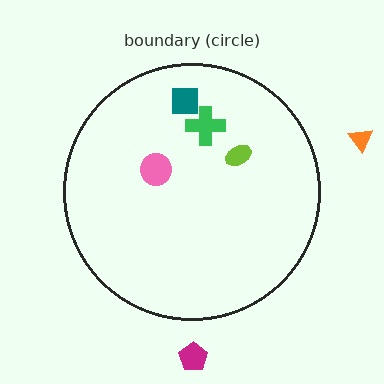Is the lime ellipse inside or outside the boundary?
Inside.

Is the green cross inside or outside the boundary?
Inside.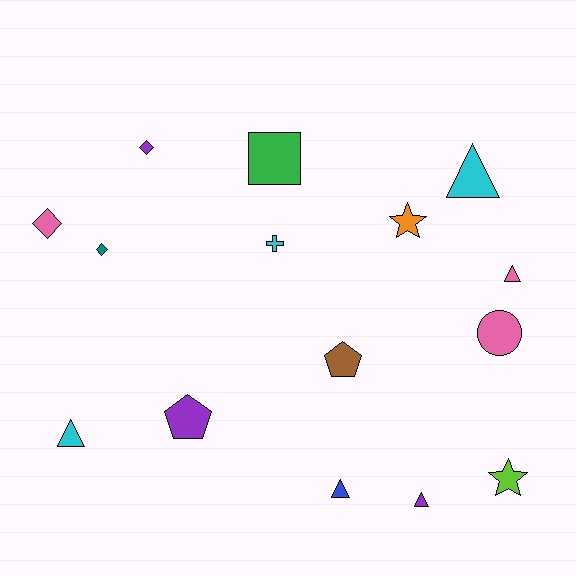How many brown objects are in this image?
There is 1 brown object.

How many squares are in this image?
There is 1 square.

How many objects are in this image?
There are 15 objects.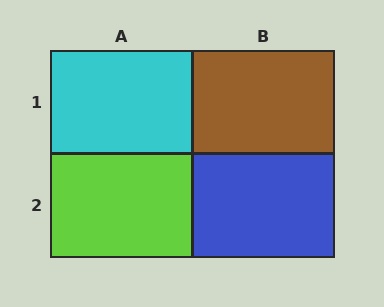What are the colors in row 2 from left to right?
Lime, blue.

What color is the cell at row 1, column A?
Cyan.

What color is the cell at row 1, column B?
Brown.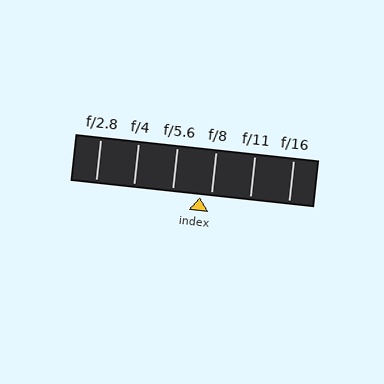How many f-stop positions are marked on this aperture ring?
There are 6 f-stop positions marked.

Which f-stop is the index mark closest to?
The index mark is closest to f/8.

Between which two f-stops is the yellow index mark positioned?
The index mark is between f/5.6 and f/8.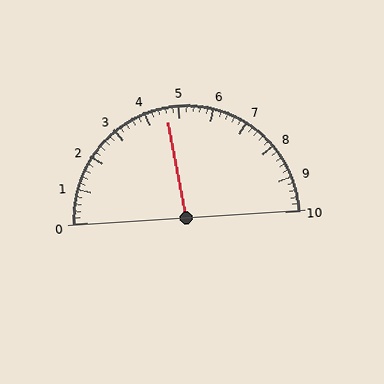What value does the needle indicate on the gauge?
The needle indicates approximately 4.6.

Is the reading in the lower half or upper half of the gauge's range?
The reading is in the lower half of the range (0 to 10).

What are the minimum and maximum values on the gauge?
The gauge ranges from 0 to 10.